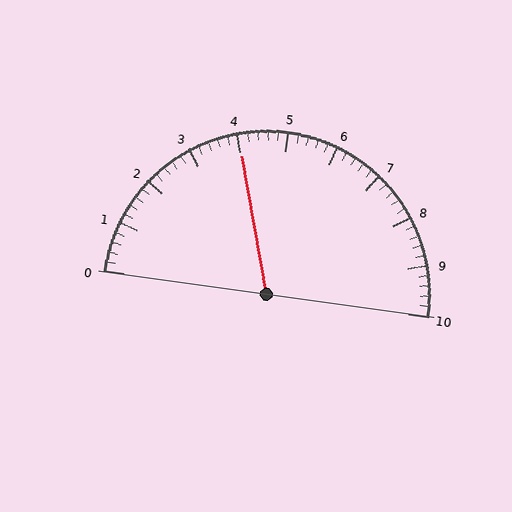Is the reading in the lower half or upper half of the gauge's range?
The reading is in the lower half of the range (0 to 10).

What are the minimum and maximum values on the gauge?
The gauge ranges from 0 to 10.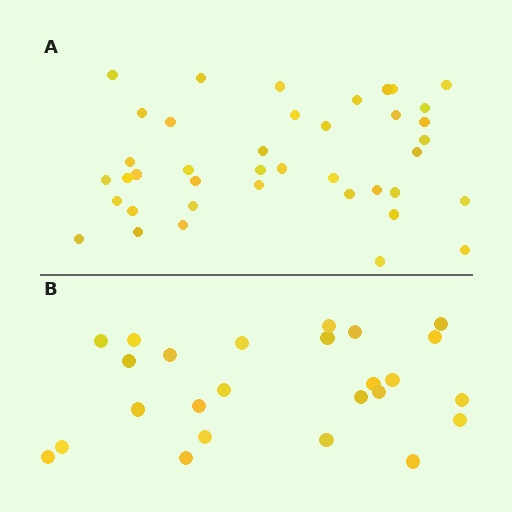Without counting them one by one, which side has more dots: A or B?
Region A (the top region) has more dots.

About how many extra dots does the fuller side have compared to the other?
Region A has approximately 15 more dots than region B.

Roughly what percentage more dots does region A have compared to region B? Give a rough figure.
About 60% more.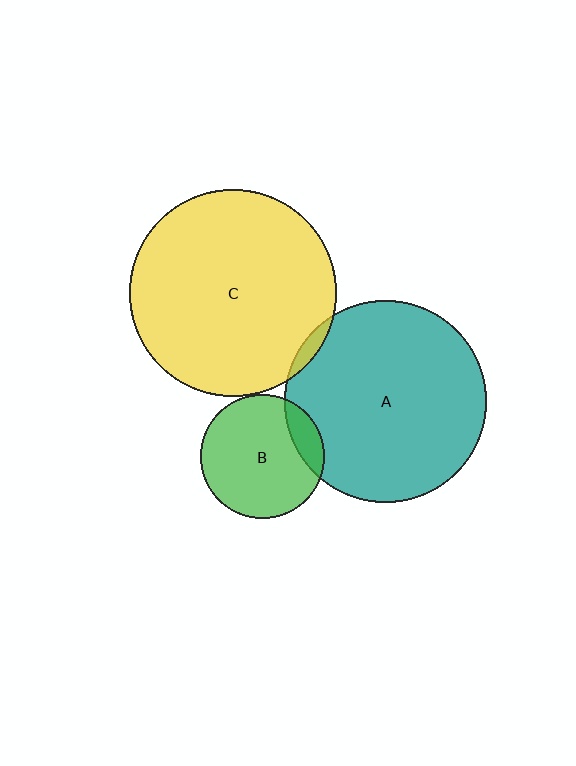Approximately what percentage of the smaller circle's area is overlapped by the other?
Approximately 5%.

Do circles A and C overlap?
Yes.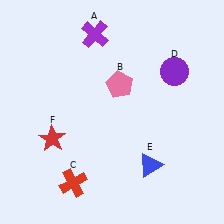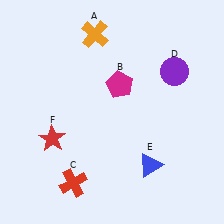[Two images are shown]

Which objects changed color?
A changed from purple to orange. B changed from pink to magenta.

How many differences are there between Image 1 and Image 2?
There are 2 differences between the two images.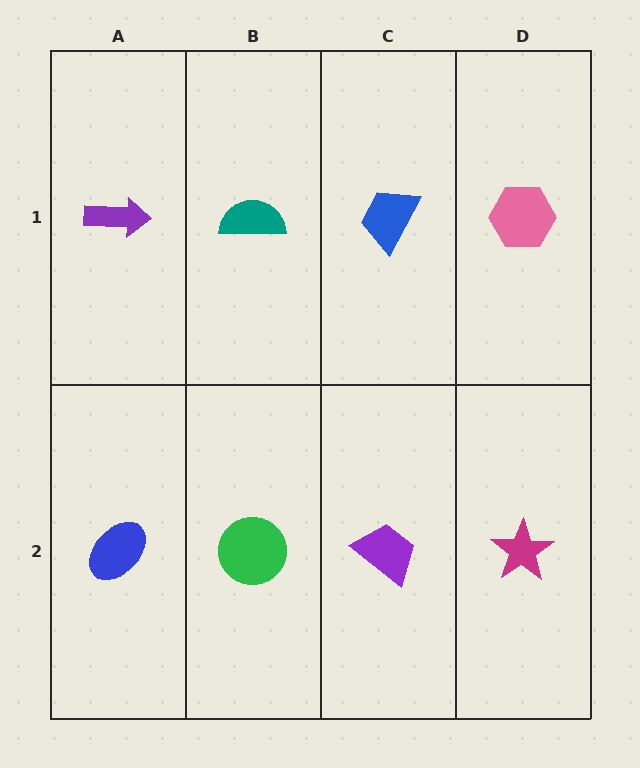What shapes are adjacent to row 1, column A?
A blue ellipse (row 2, column A), a teal semicircle (row 1, column B).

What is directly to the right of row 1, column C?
A pink hexagon.